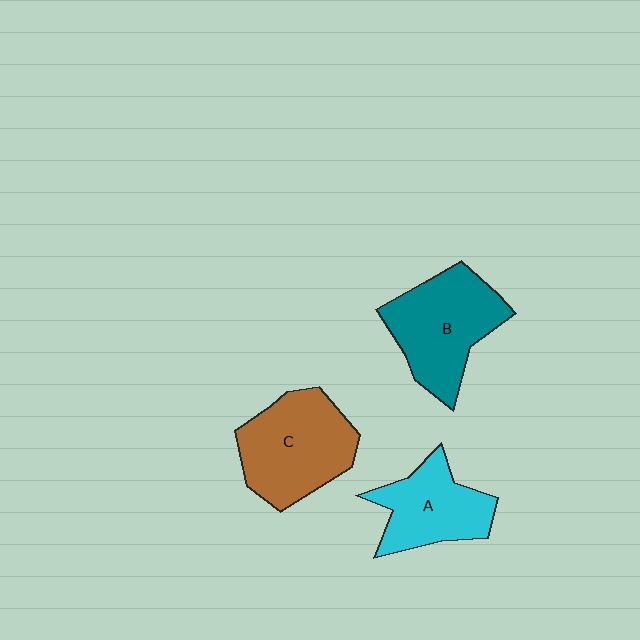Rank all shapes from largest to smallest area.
From largest to smallest: C (brown), B (teal), A (cyan).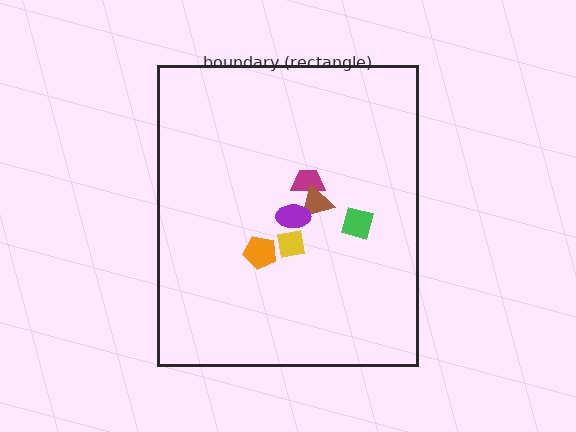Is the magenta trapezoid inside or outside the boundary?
Inside.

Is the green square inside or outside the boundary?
Inside.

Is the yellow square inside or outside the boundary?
Inside.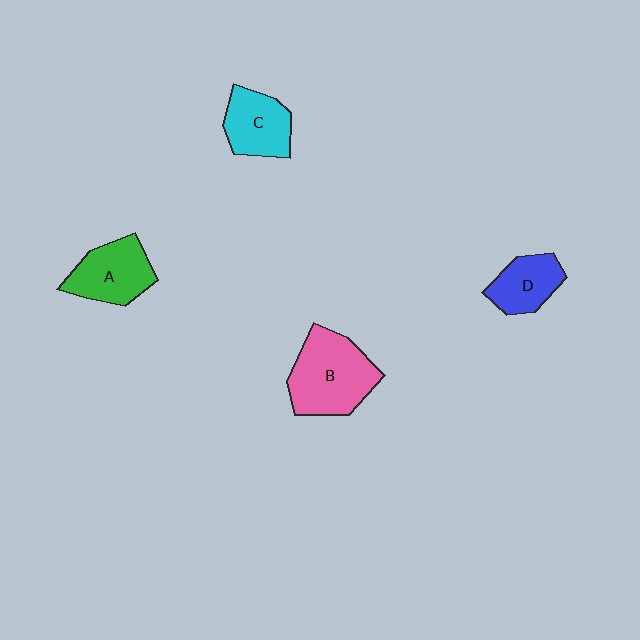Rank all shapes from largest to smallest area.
From largest to smallest: B (pink), A (green), C (cyan), D (blue).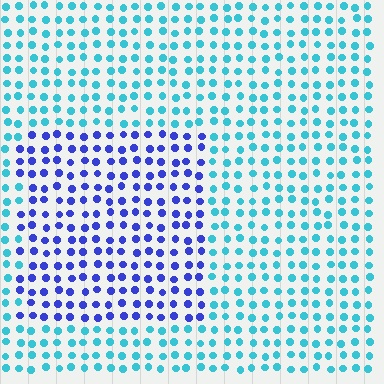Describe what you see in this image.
The image is filled with small cyan elements in a uniform arrangement. A rectangle-shaped region is visible where the elements are tinted to a slightly different hue, forming a subtle color boundary.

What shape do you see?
I see a rectangle.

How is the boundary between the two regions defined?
The boundary is defined purely by a slight shift in hue (about 52 degrees). Spacing, size, and orientation are identical on both sides.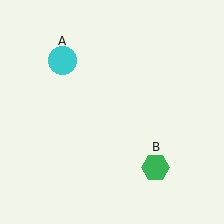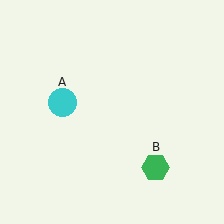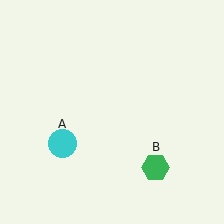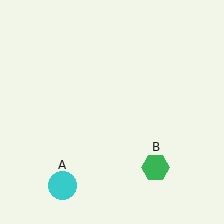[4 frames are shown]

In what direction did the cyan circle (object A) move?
The cyan circle (object A) moved down.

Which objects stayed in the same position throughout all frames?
Green hexagon (object B) remained stationary.